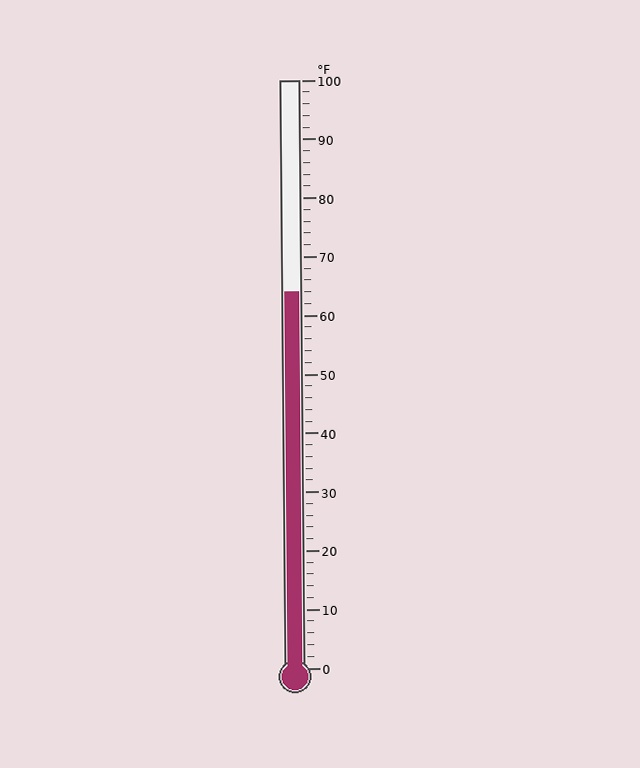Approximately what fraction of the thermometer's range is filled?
The thermometer is filled to approximately 65% of its range.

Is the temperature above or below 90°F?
The temperature is below 90°F.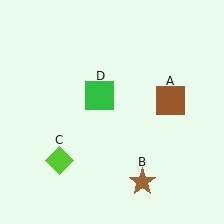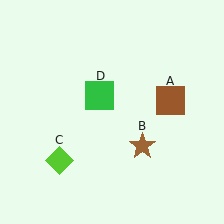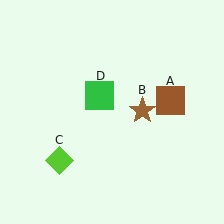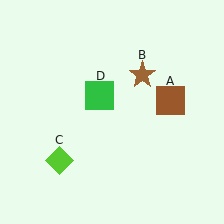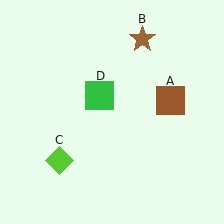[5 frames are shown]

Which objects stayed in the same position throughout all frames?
Brown square (object A) and lime diamond (object C) and green square (object D) remained stationary.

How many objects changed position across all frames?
1 object changed position: brown star (object B).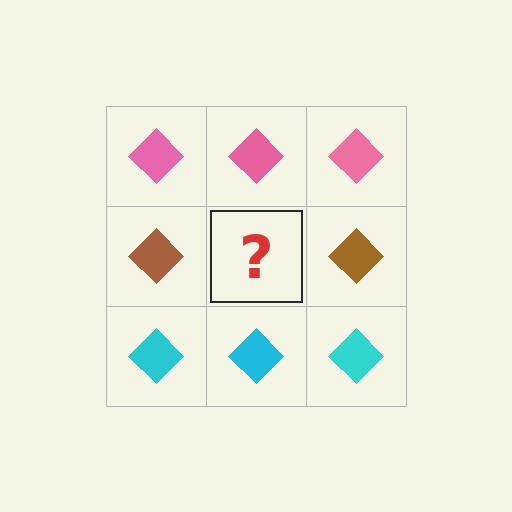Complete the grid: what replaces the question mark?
The question mark should be replaced with a brown diamond.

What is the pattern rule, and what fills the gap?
The rule is that each row has a consistent color. The gap should be filled with a brown diamond.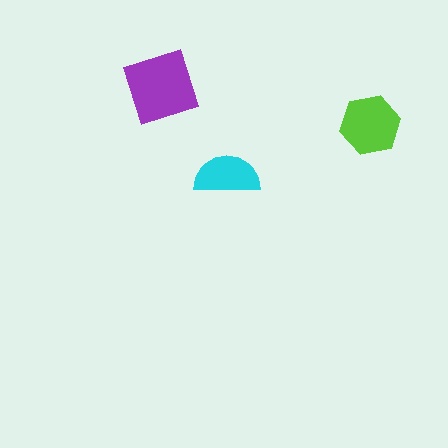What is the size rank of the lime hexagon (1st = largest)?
2nd.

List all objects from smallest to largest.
The cyan semicircle, the lime hexagon, the purple diamond.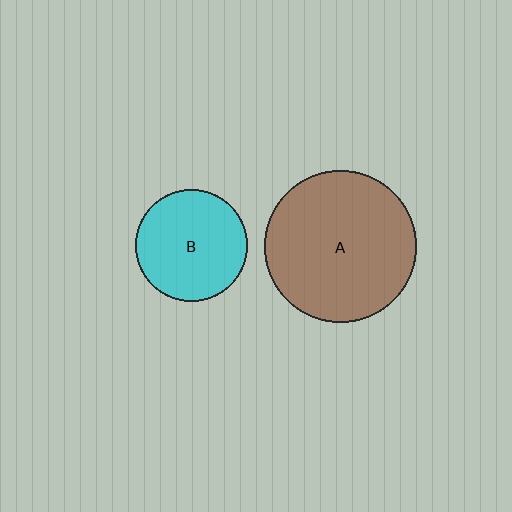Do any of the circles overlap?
No, none of the circles overlap.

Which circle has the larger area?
Circle A (brown).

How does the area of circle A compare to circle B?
Approximately 1.9 times.